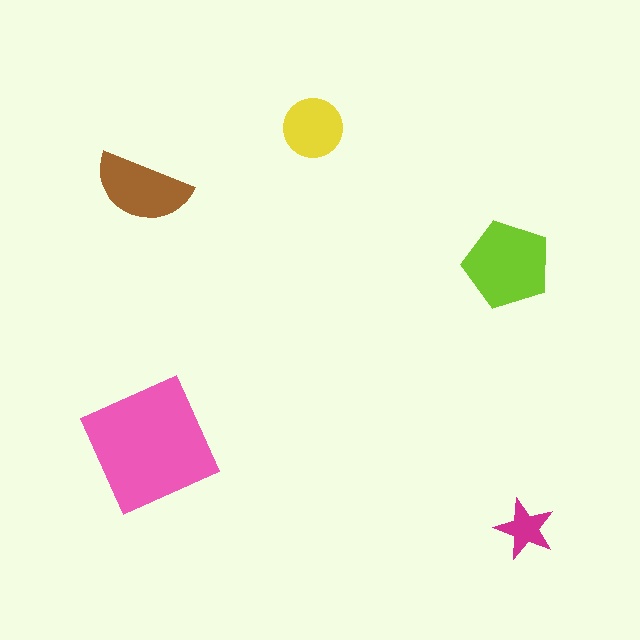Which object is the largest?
The pink square.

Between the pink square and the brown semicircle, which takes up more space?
The pink square.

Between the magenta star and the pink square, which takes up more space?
The pink square.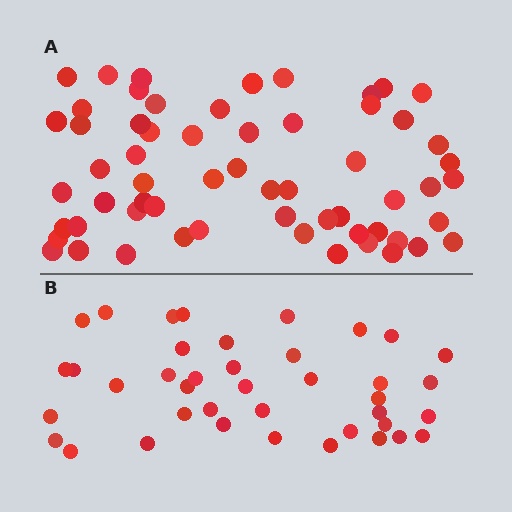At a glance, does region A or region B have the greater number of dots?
Region A (the top region) has more dots.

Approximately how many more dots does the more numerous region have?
Region A has approximately 20 more dots than region B.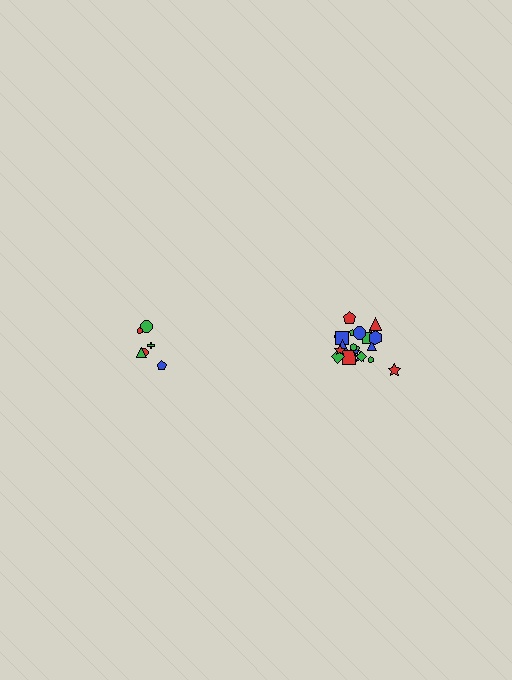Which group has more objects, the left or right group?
The right group.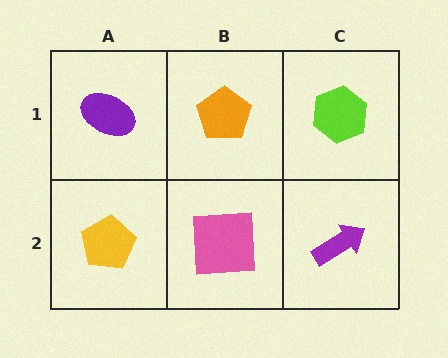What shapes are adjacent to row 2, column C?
A lime hexagon (row 1, column C), a pink square (row 2, column B).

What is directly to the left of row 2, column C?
A pink square.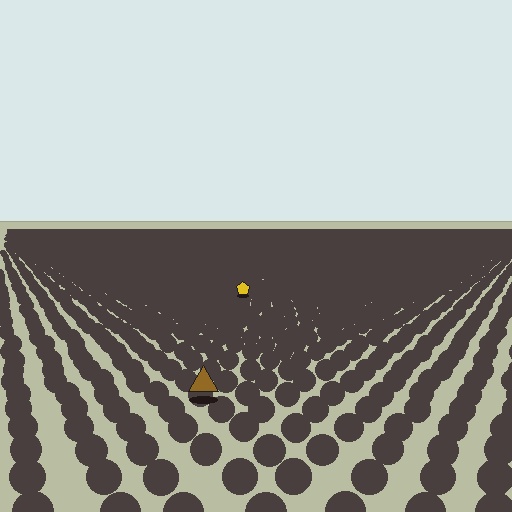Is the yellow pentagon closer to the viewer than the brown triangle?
No. The brown triangle is closer — you can tell from the texture gradient: the ground texture is coarser near it.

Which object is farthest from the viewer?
The yellow pentagon is farthest from the viewer. It appears smaller and the ground texture around it is denser.